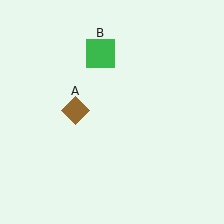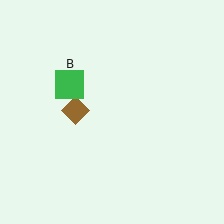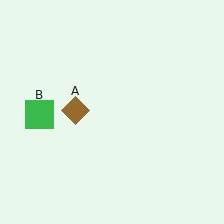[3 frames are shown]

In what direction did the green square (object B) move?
The green square (object B) moved down and to the left.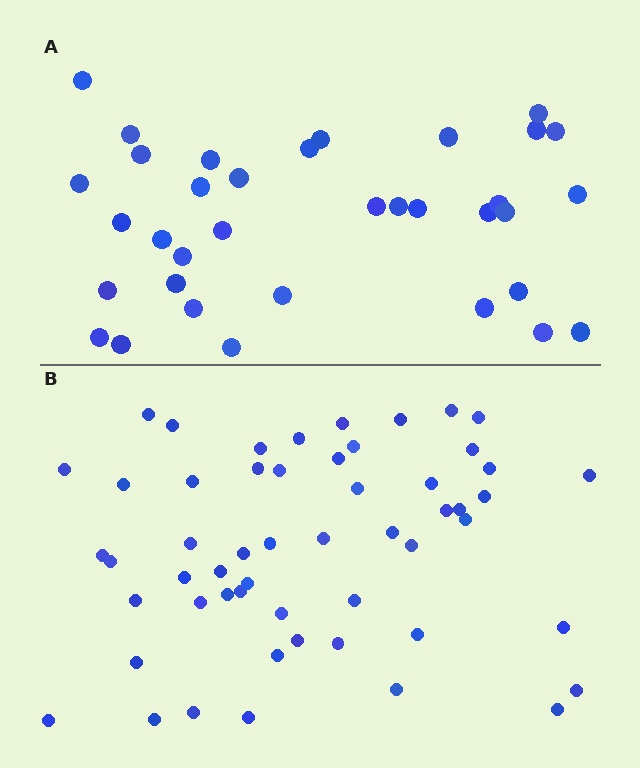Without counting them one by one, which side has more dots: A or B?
Region B (the bottom region) has more dots.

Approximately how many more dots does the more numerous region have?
Region B has approximately 20 more dots than region A.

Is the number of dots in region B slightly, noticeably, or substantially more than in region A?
Region B has substantially more. The ratio is roughly 1.5 to 1.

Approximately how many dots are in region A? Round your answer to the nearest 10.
About 40 dots. (The exact count is 35, which rounds to 40.)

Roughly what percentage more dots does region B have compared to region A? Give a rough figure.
About 55% more.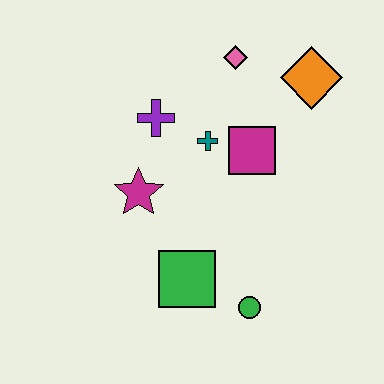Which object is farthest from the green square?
The orange diamond is farthest from the green square.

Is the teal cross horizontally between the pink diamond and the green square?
Yes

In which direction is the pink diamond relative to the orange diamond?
The pink diamond is to the left of the orange diamond.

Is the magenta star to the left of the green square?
Yes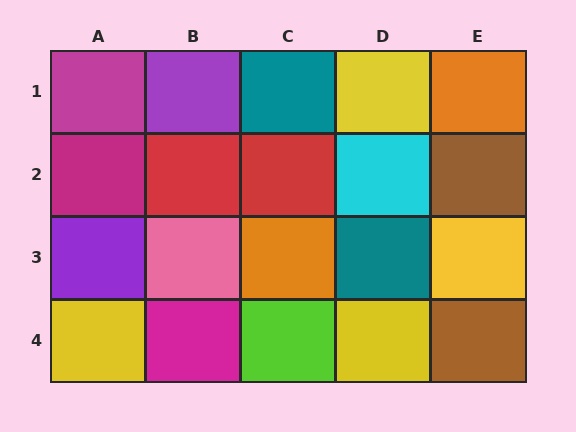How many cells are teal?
2 cells are teal.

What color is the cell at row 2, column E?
Brown.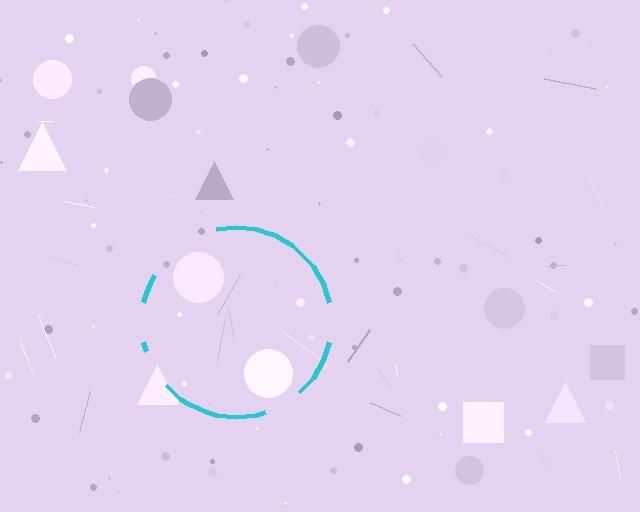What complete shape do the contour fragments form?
The contour fragments form a circle.